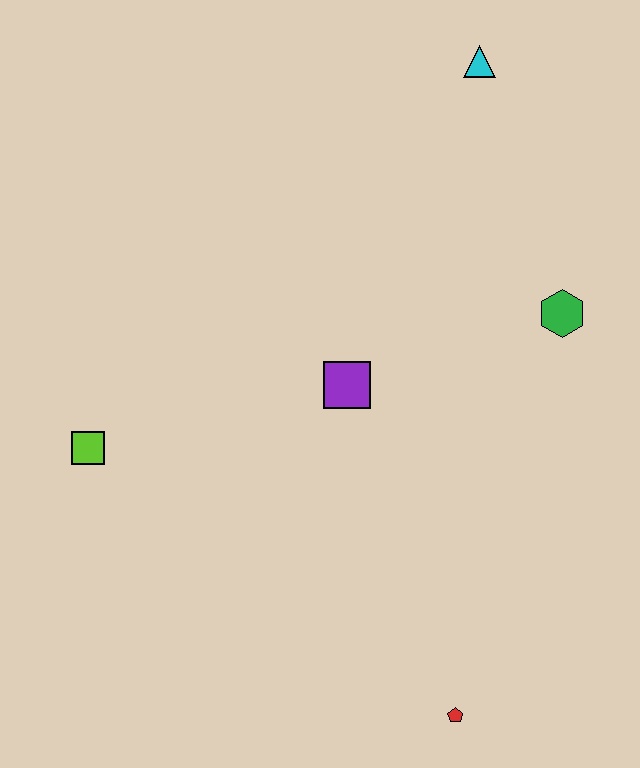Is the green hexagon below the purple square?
No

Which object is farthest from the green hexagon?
The lime square is farthest from the green hexagon.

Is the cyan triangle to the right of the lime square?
Yes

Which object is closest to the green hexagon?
The purple square is closest to the green hexagon.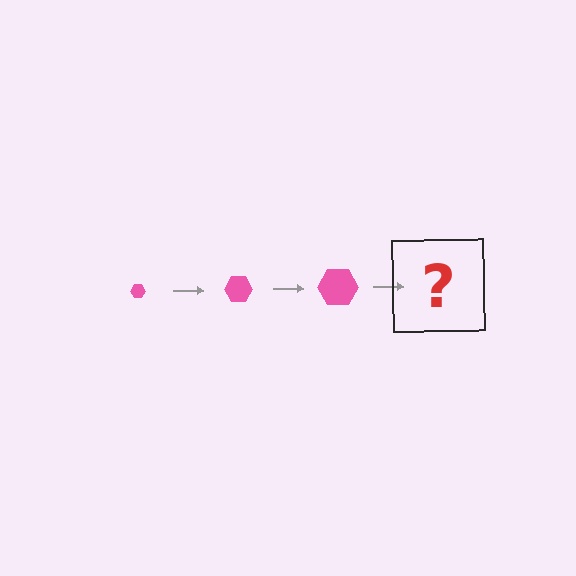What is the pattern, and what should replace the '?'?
The pattern is that the hexagon gets progressively larger each step. The '?' should be a pink hexagon, larger than the previous one.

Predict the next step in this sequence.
The next step is a pink hexagon, larger than the previous one.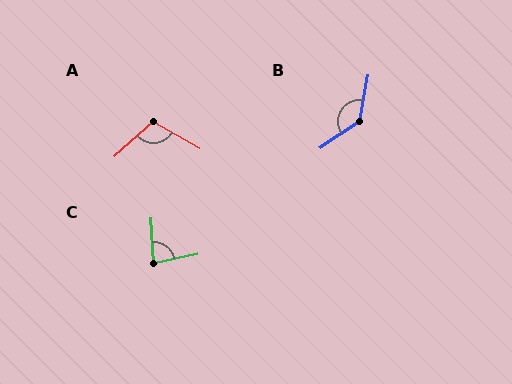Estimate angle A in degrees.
Approximately 109 degrees.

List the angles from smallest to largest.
C (82°), A (109°), B (134°).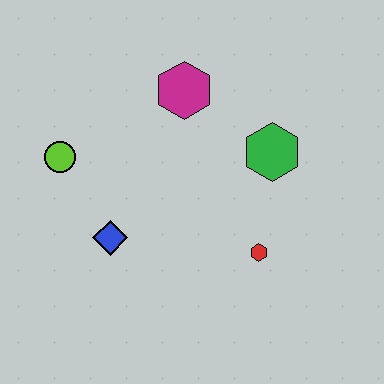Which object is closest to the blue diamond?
The lime circle is closest to the blue diamond.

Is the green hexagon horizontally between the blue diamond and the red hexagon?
No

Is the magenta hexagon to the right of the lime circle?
Yes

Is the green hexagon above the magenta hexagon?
No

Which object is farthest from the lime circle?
The red hexagon is farthest from the lime circle.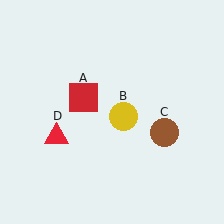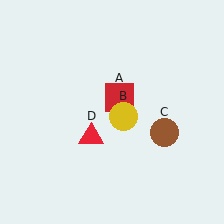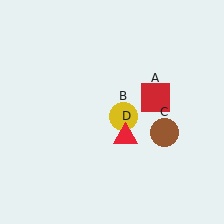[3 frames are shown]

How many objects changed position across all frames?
2 objects changed position: red square (object A), red triangle (object D).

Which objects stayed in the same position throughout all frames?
Yellow circle (object B) and brown circle (object C) remained stationary.